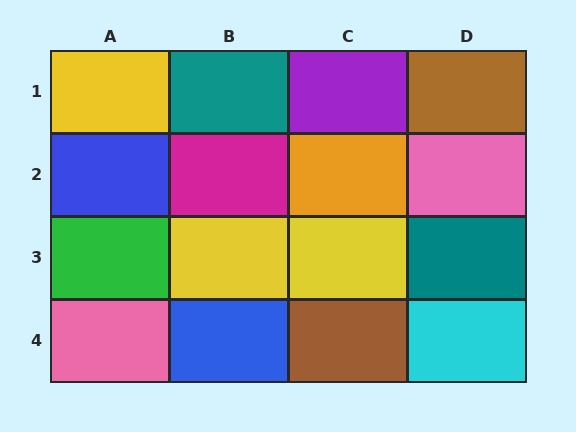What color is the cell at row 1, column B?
Teal.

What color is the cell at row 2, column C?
Orange.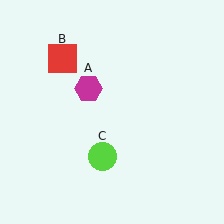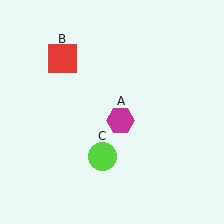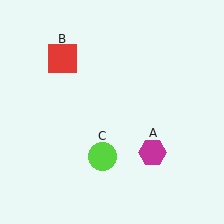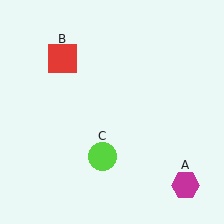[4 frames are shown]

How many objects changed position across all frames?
1 object changed position: magenta hexagon (object A).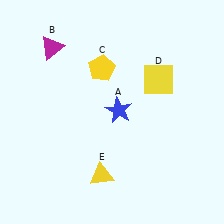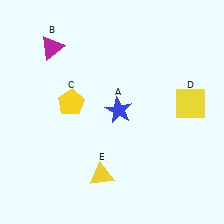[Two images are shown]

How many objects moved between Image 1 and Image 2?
2 objects moved between the two images.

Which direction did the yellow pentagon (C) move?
The yellow pentagon (C) moved down.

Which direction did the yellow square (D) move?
The yellow square (D) moved right.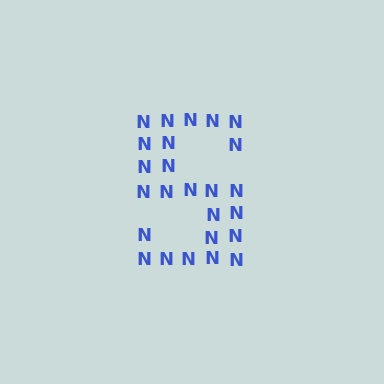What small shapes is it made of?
It is made of small letter N's.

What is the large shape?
The large shape is the letter S.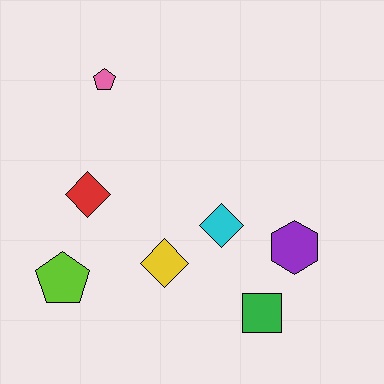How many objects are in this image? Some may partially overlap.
There are 7 objects.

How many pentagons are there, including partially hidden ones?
There are 2 pentagons.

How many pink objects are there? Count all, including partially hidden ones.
There is 1 pink object.